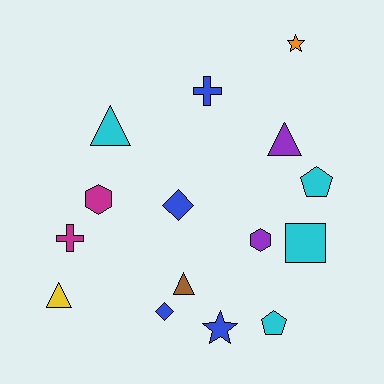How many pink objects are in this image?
There are no pink objects.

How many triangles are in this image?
There are 4 triangles.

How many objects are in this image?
There are 15 objects.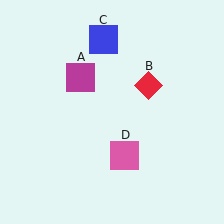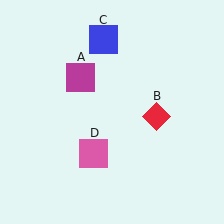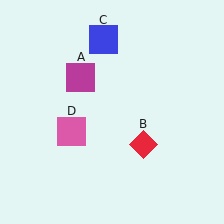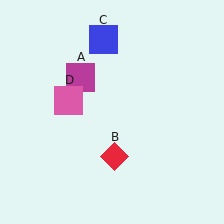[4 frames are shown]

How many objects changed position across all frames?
2 objects changed position: red diamond (object B), pink square (object D).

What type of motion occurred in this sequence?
The red diamond (object B), pink square (object D) rotated clockwise around the center of the scene.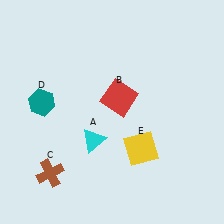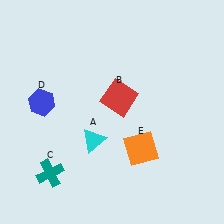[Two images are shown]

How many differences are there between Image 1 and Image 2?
There are 3 differences between the two images.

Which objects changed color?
C changed from brown to teal. D changed from teal to blue. E changed from yellow to orange.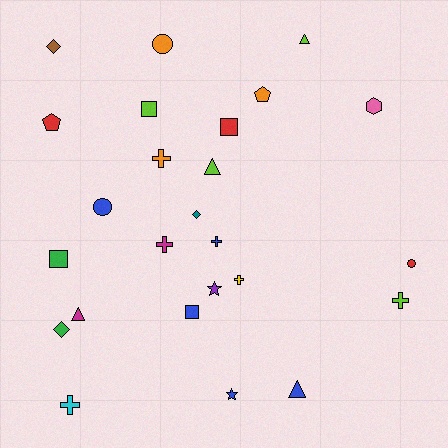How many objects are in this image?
There are 25 objects.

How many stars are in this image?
There are 2 stars.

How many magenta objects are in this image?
There are 2 magenta objects.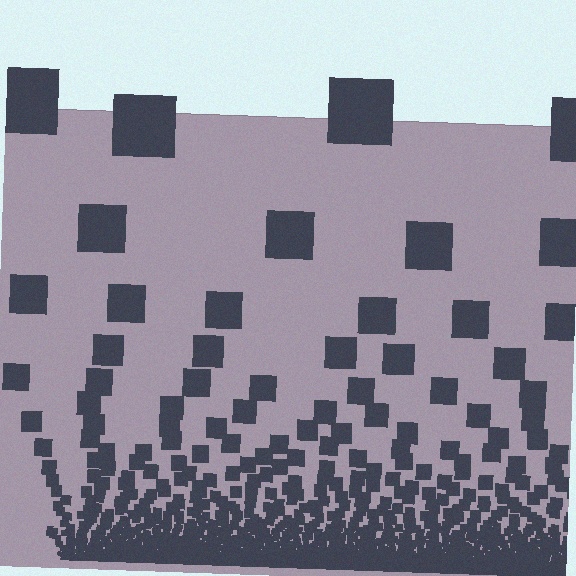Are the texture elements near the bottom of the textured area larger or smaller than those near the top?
Smaller. The gradient is inverted — elements near the bottom are smaller and denser.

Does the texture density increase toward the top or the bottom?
Density increases toward the bottom.